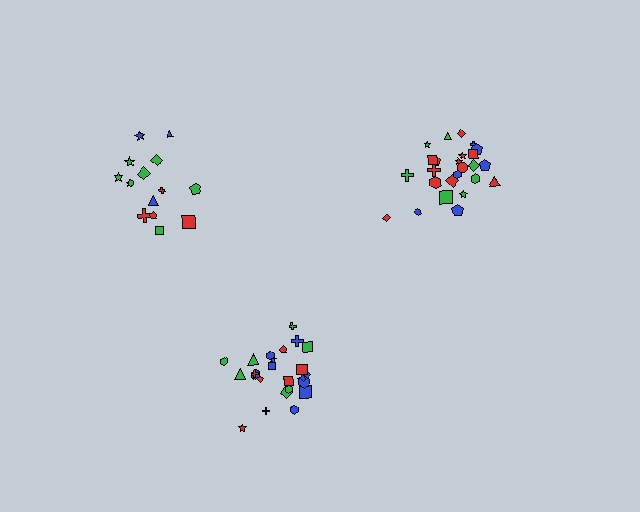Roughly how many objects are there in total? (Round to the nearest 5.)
Roughly 65 objects in total.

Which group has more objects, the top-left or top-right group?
The top-right group.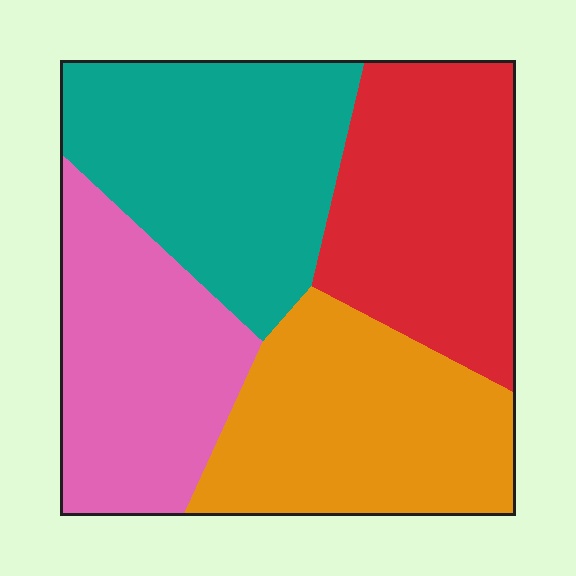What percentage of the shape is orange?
Orange covers 25% of the shape.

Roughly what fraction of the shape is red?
Red takes up less than a quarter of the shape.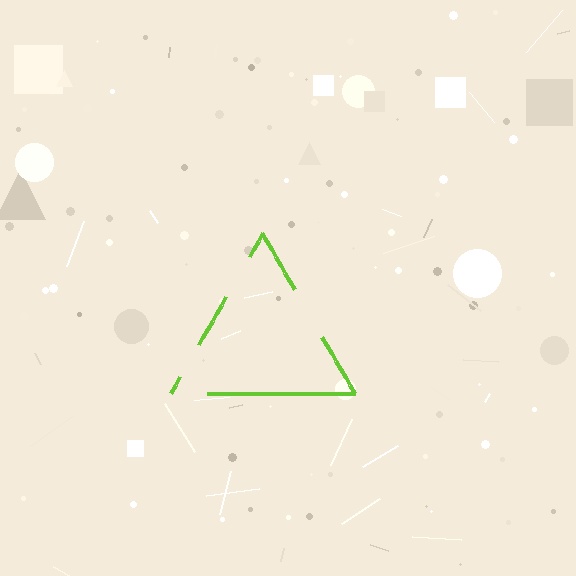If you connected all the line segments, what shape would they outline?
They would outline a triangle.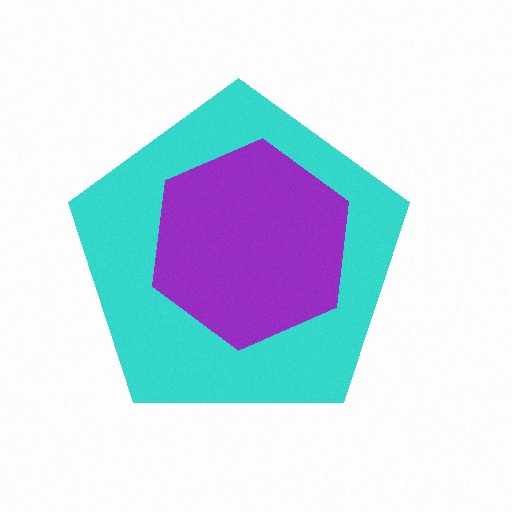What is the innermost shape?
The purple hexagon.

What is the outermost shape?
The cyan pentagon.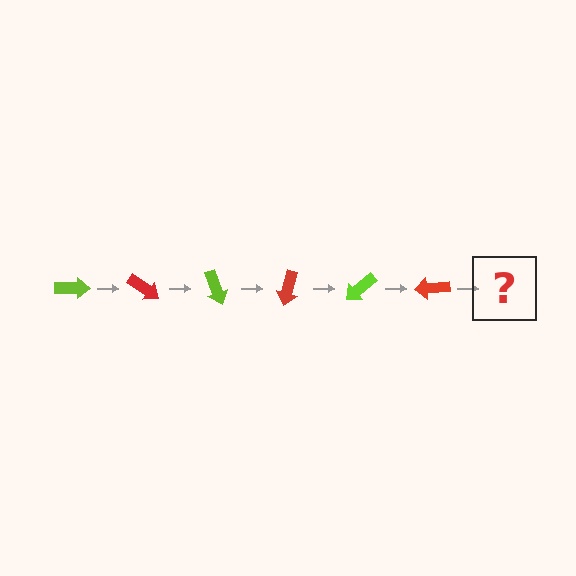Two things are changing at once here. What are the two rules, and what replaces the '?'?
The two rules are that it rotates 35 degrees each step and the color cycles through lime and red. The '?' should be a lime arrow, rotated 210 degrees from the start.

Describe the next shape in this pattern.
It should be a lime arrow, rotated 210 degrees from the start.